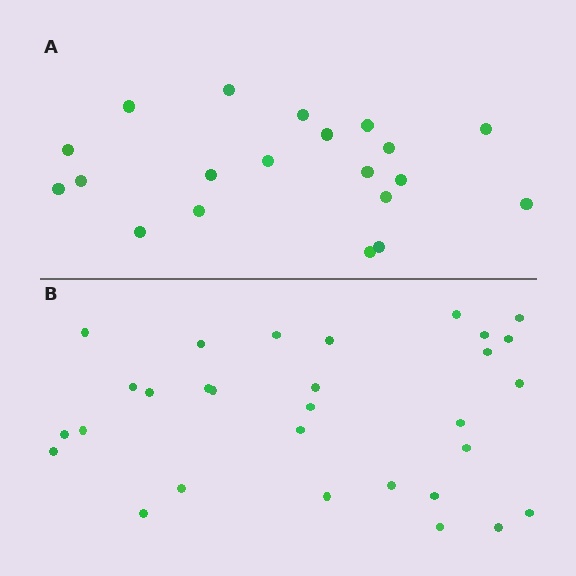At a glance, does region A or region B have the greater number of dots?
Region B (the bottom region) has more dots.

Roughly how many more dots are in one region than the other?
Region B has roughly 10 or so more dots than region A.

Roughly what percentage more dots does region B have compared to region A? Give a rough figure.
About 50% more.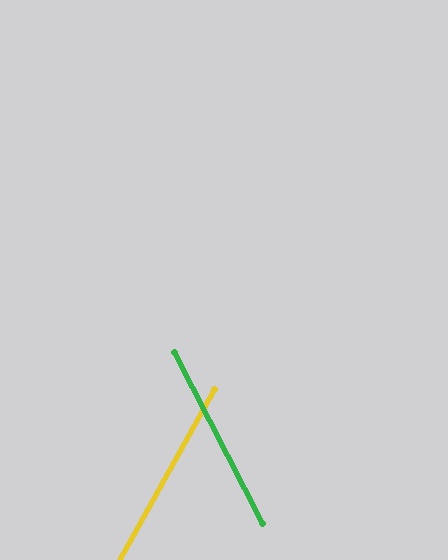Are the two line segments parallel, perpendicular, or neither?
Neither parallel nor perpendicular — they differ by about 56°.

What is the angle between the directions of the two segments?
Approximately 56 degrees.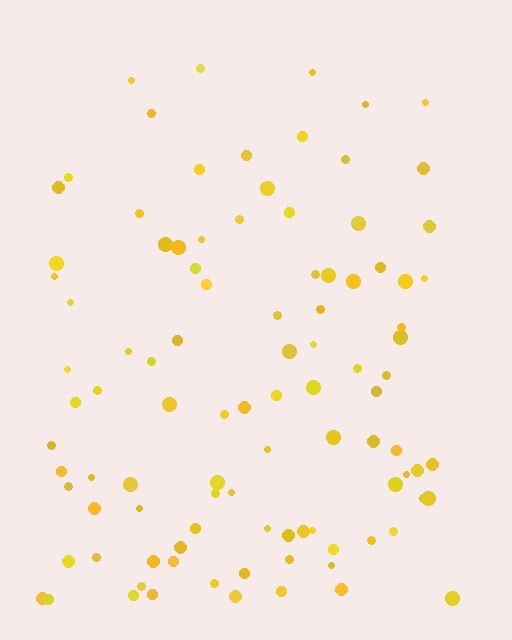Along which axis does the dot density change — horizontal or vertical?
Vertical.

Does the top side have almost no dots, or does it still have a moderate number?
Still a moderate number, just noticeably fewer than the bottom.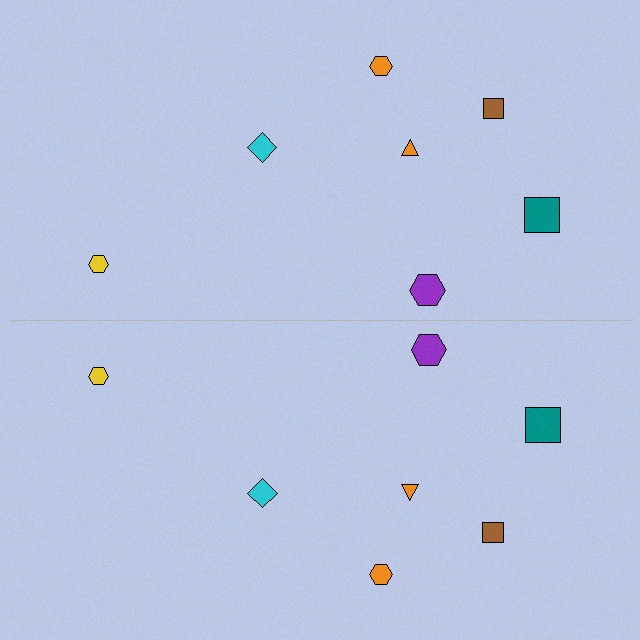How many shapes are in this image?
There are 14 shapes in this image.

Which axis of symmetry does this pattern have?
The pattern has a horizontal axis of symmetry running through the center of the image.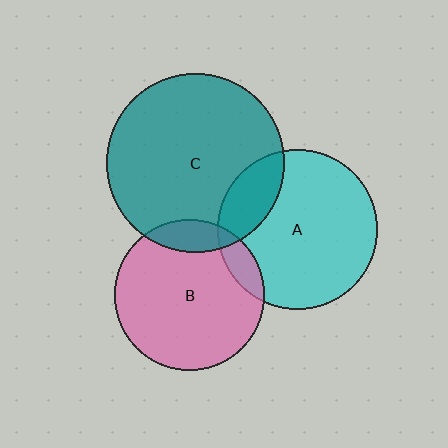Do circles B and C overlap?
Yes.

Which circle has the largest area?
Circle C (teal).